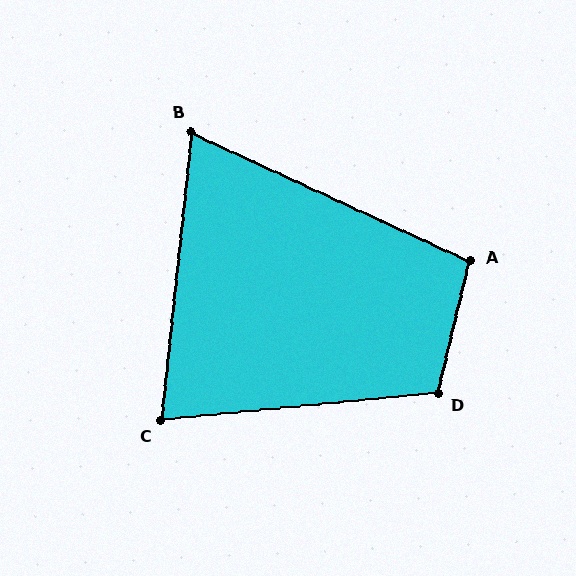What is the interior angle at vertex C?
Approximately 79 degrees (acute).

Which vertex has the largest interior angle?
D, at approximately 109 degrees.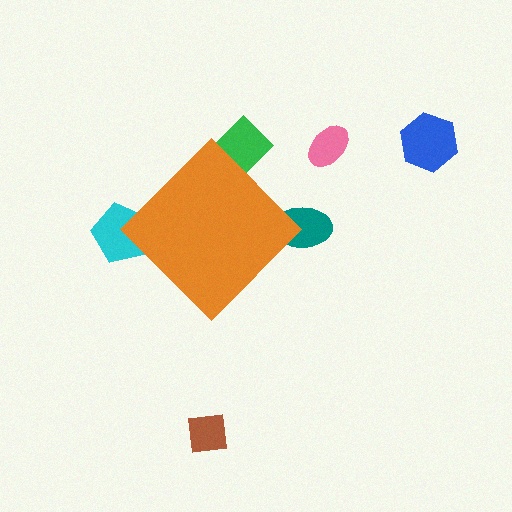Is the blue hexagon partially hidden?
No, the blue hexagon is fully visible.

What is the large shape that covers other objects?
An orange diamond.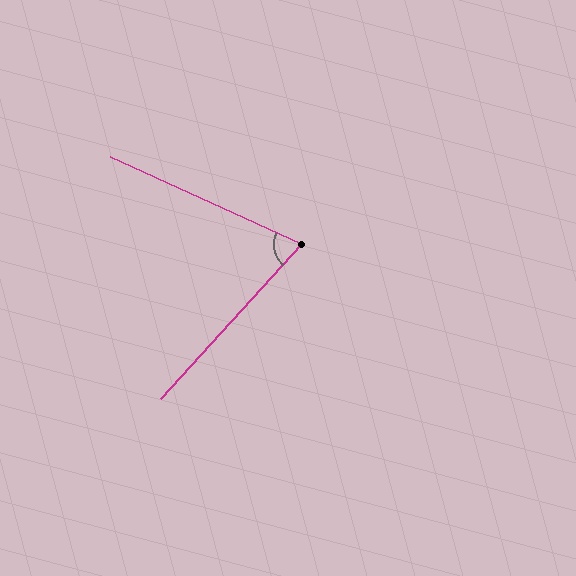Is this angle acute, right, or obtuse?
It is acute.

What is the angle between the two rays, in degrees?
Approximately 72 degrees.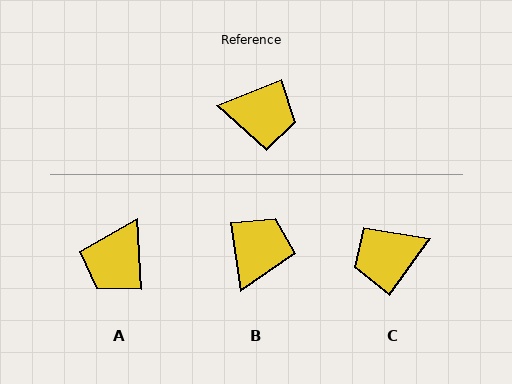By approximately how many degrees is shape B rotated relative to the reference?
Approximately 77 degrees counter-clockwise.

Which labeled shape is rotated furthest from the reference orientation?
C, about 147 degrees away.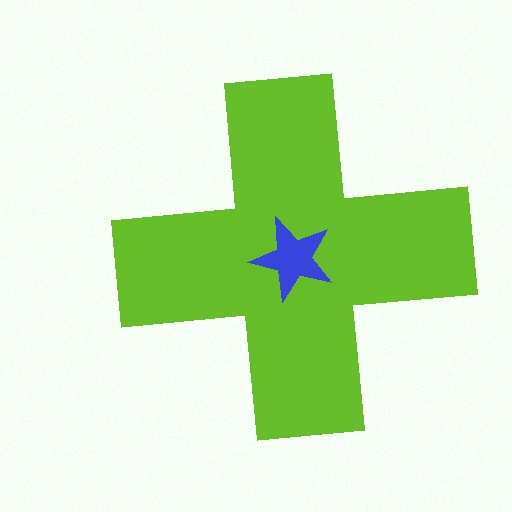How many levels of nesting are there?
2.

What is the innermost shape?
The blue star.